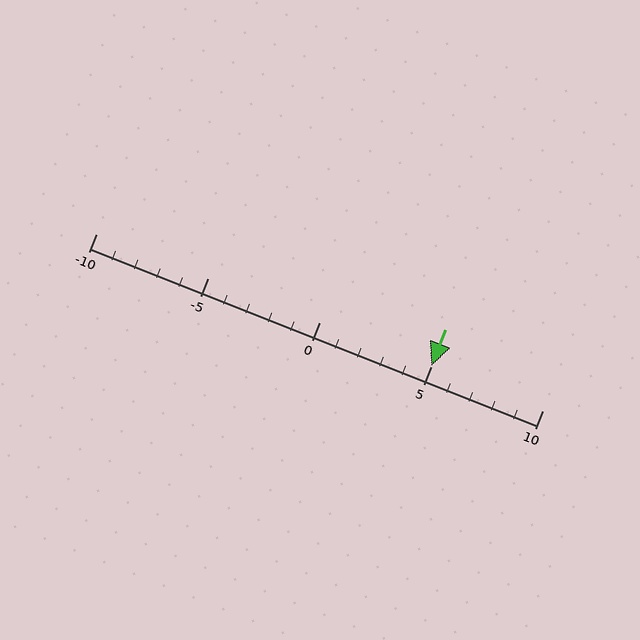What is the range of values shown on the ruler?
The ruler shows values from -10 to 10.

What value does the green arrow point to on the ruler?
The green arrow points to approximately 5.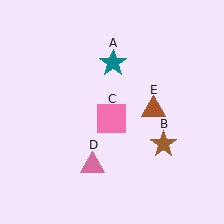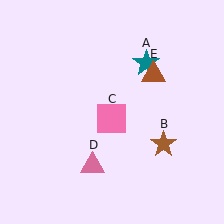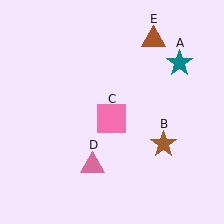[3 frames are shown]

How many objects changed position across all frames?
2 objects changed position: teal star (object A), brown triangle (object E).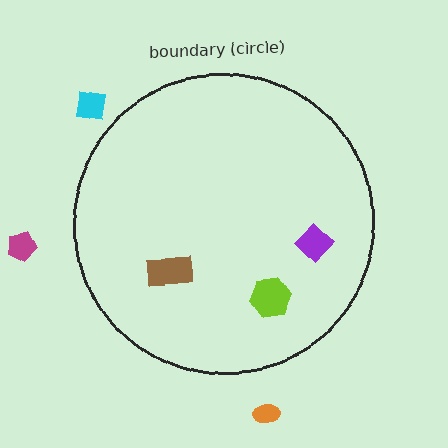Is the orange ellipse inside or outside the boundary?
Outside.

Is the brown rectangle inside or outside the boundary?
Inside.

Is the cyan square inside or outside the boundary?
Outside.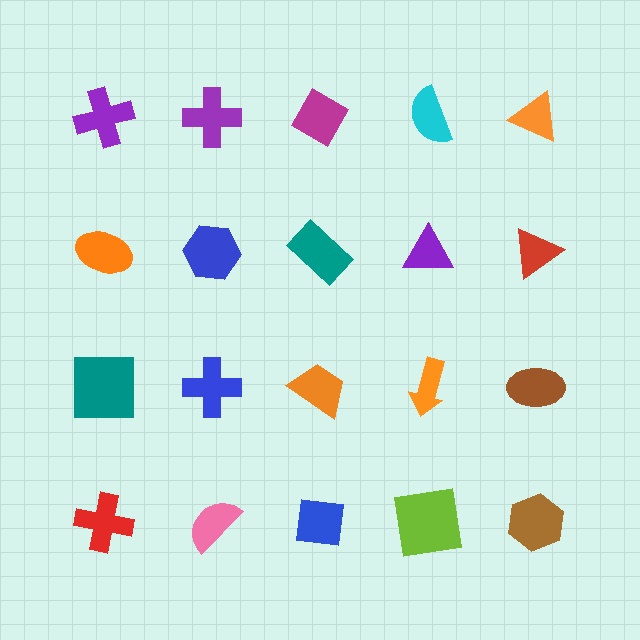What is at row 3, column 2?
A blue cross.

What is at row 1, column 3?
A magenta diamond.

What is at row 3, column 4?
An orange arrow.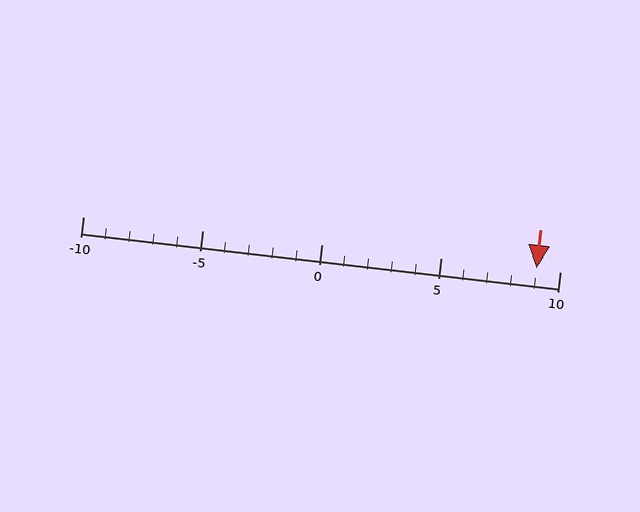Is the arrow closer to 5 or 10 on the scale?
The arrow is closer to 10.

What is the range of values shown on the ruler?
The ruler shows values from -10 to 10.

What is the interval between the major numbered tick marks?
The major tick marks are spaced 5 units apart.